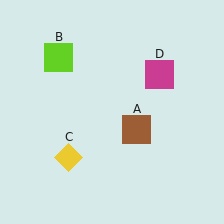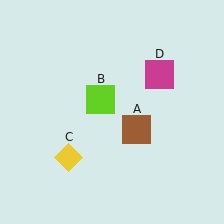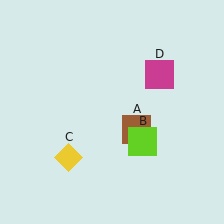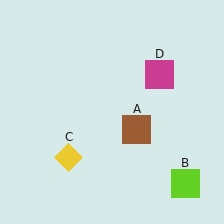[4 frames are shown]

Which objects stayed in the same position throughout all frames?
Brown square (object A) and yellow diamond (object C) and magenta square (object D) remained stationary.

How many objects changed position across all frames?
1 object changed position: lime square (object B).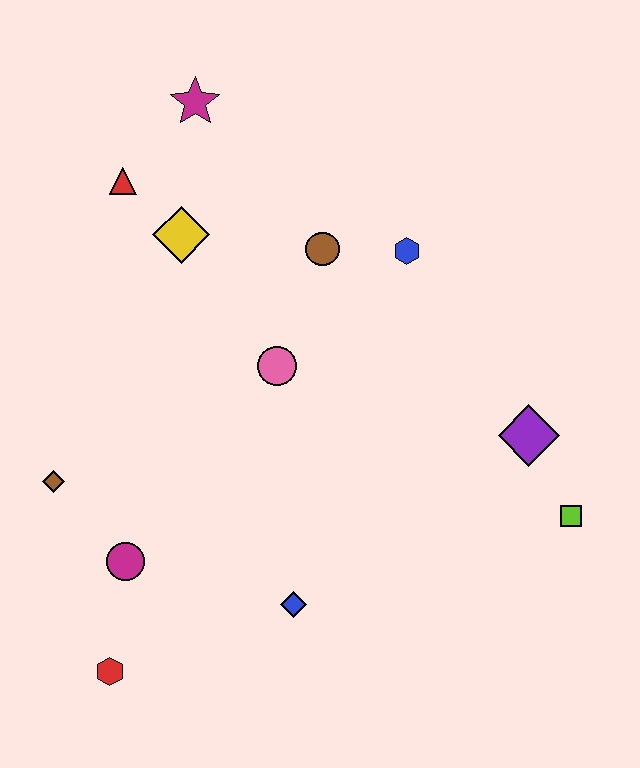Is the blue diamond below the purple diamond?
Yes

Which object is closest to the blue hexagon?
The brown circle is closest to the blue hexagon.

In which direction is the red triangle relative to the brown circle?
The red triangle is to the left of the brown circle.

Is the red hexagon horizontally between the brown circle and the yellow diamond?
No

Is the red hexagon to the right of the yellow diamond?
No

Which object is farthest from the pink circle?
The red hexagon is farthest from the pink circle.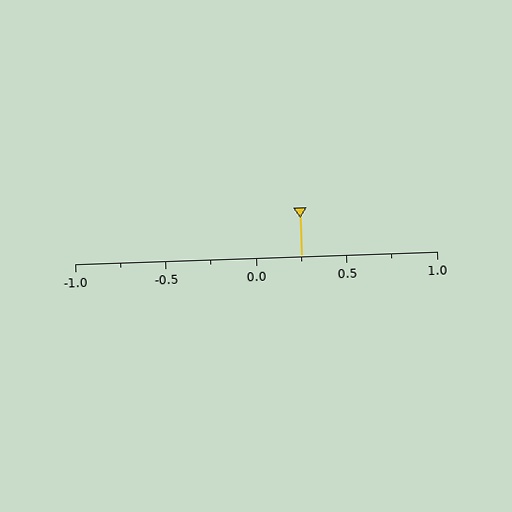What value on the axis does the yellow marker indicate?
The marker indicates approximately 0.25.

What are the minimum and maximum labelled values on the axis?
The axis runs from -1.0 to 1.0.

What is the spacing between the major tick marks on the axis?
The major ticks are spaced 0.5 apart.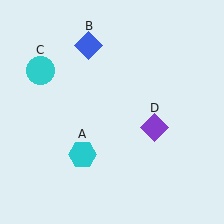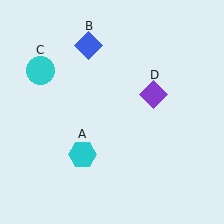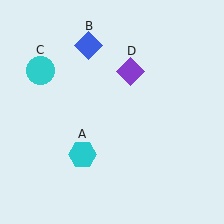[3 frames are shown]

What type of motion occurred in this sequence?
The purple diamond (object D) rotated counterclockwise around the center of the scene.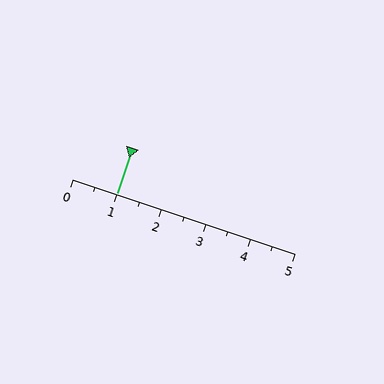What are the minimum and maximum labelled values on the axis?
The axis runs from 0 to 5.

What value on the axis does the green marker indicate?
The marker indicates approximately 1.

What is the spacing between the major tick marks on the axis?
The major ticks are spaced 1 apart.